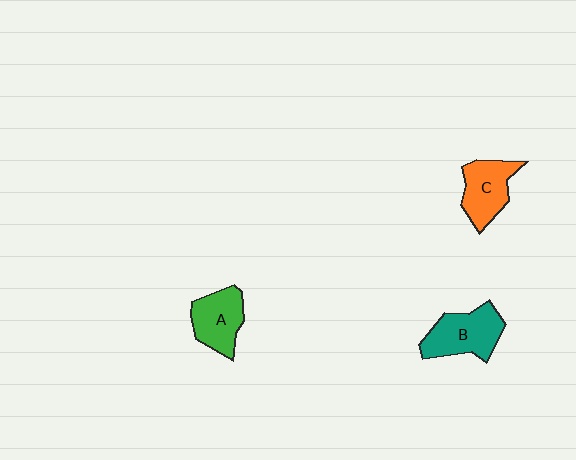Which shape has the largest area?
Shape B (teal).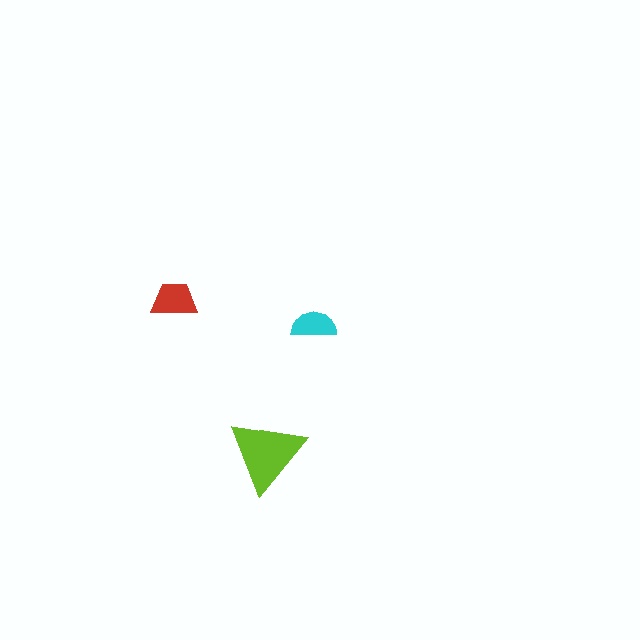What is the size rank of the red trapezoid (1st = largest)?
2nd.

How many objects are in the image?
There are 3 objects in the image.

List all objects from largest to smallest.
The lime triangle, the red trapezoid, the cyan semicircle.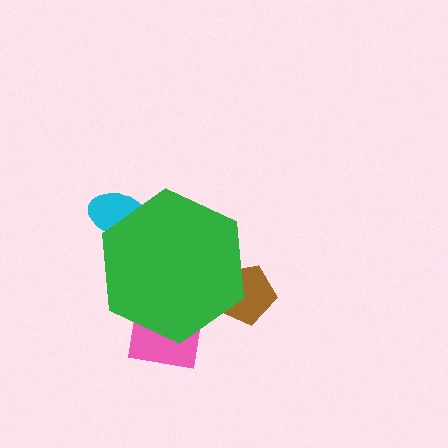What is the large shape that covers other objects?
A green hexagon.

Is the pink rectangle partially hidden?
Yes, the pink rectangle is partially hidden behind the green hexagon.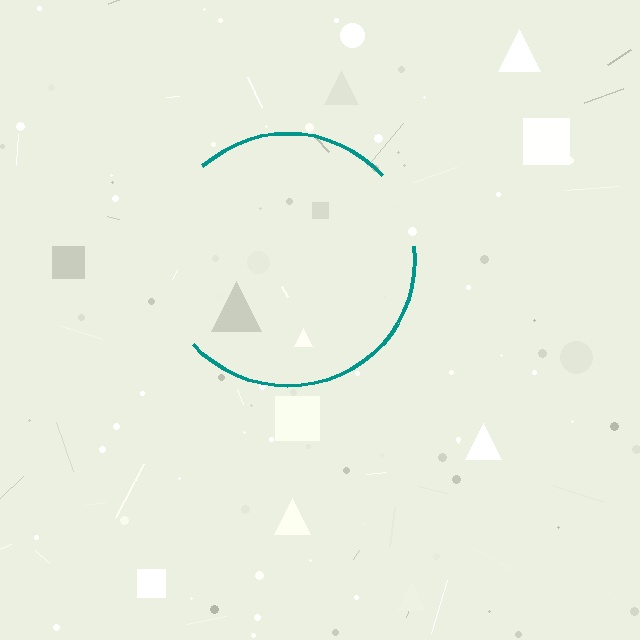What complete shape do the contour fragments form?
The contour fragments form a circle.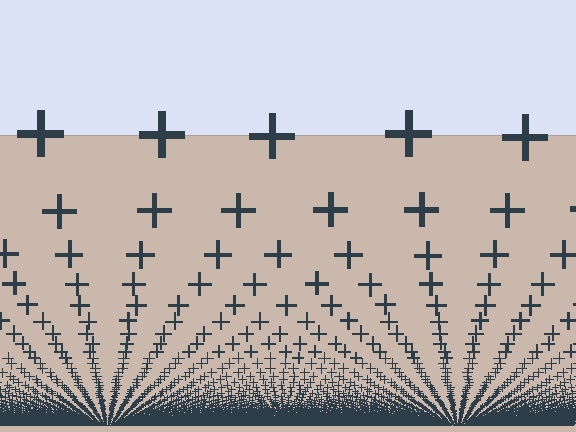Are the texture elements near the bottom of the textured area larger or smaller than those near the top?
Smaller. The gradient is inverted — elements near the bottom are smaller and denser.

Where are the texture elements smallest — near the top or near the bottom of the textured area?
Near the bottom.